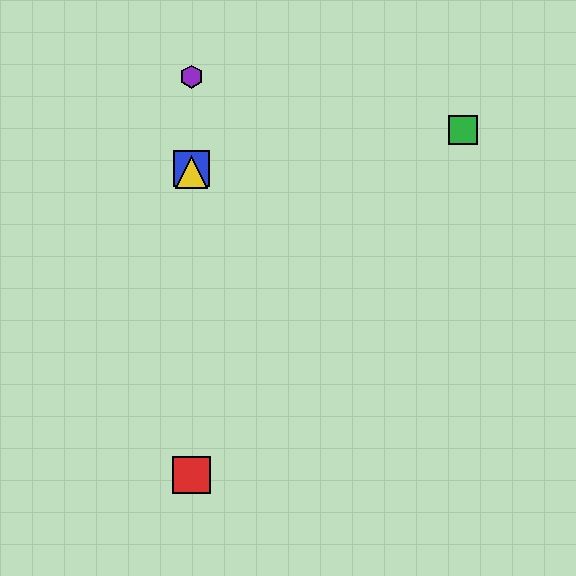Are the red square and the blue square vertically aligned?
Yes, both are at x≈191.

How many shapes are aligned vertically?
4 shapes (the red square, the blue square, the yellow triangle, the purple hexagon) are aligned vertically.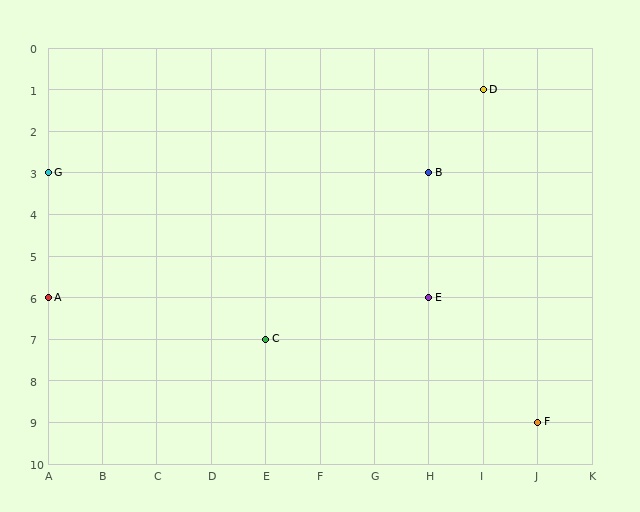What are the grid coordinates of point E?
Point E is at grid coordinates (H, 6).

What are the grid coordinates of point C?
Point C is at grid coordinates (E, 7).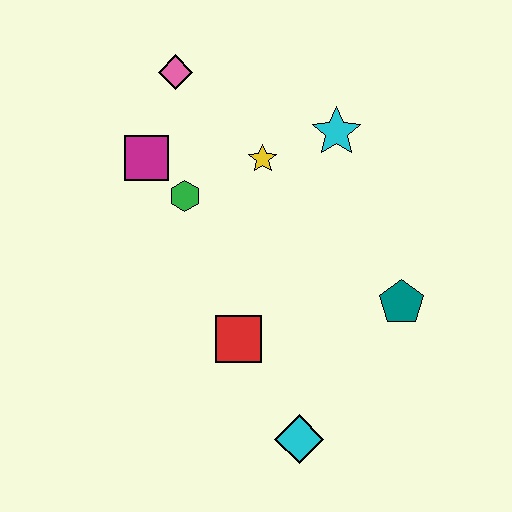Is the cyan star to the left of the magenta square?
No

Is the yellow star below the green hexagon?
No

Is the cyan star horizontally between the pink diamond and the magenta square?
No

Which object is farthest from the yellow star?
The cyan diamond is farthest from the yellow star.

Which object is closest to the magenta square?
The green hexagon is closest to the magenta square.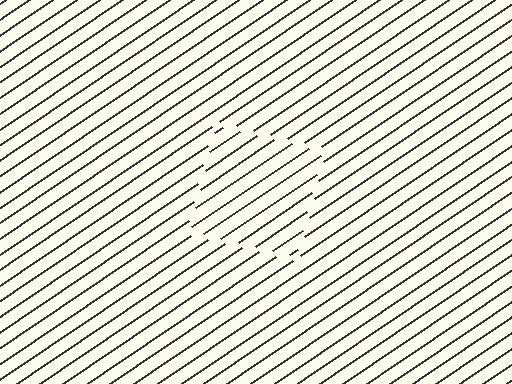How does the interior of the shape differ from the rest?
The interior of the shape contains the same grating, shifted by half a period — the contour is defined by the phase discontinuity where line-ends from the inner and outer gratings abut.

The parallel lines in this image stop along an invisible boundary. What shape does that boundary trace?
An illusory square. The interior of the shape contains the same grating, shifted by half a period — the contour is defined by the phase discontinuity where line-ends from the inner and outer gratings abut.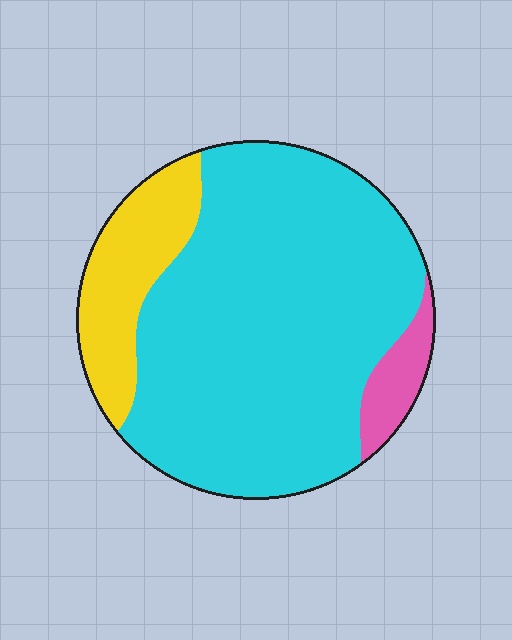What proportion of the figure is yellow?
Yellow covers about 15% of the figure.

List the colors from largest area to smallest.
From largest to smallest: cyan, yellow, pink.